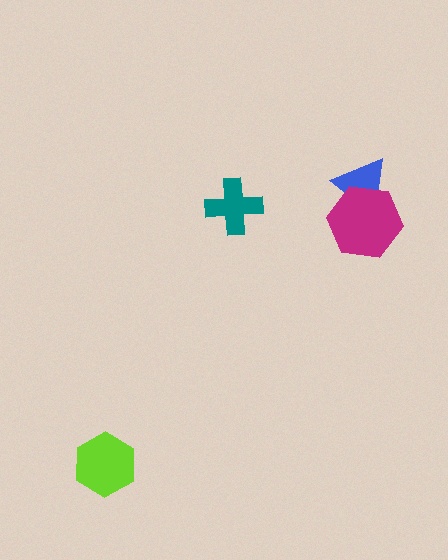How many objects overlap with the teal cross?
0 objects overlap with the teal cross.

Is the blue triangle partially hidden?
Yes, it is partially covered by another shape.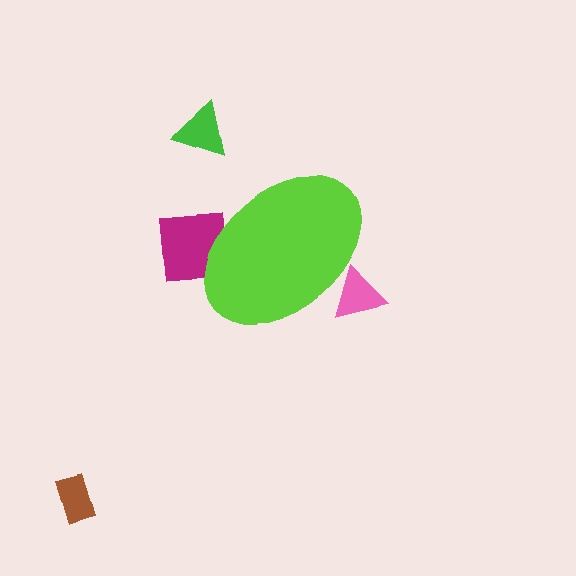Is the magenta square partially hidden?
Yes, the magenta square is partially hidden behind the lime ellipse.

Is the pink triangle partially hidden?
Yes, the pink triangle is partially hidden behind the lime ellipse.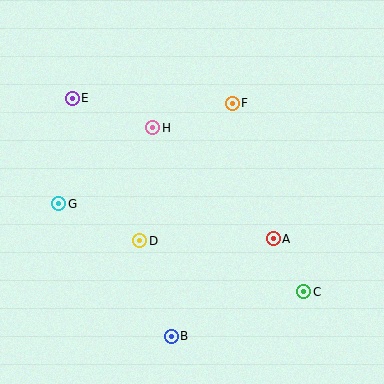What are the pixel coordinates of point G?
Point G is at (59, 204).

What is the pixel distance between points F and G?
The distance between F and G is 201 pixels.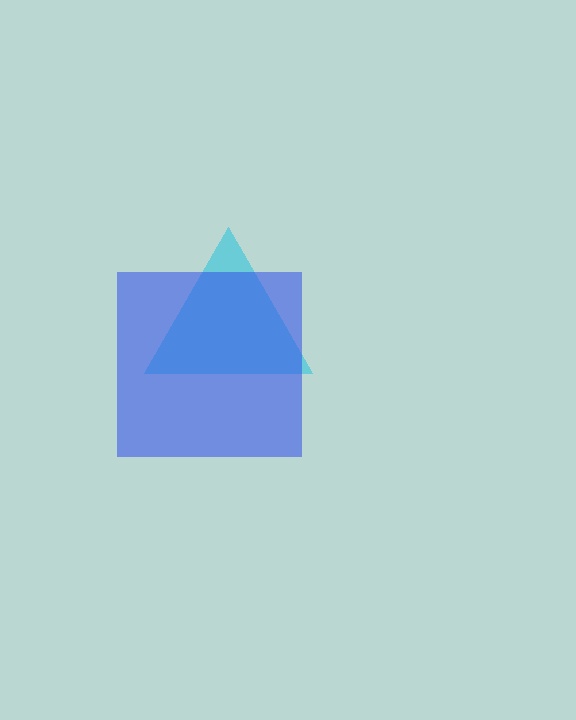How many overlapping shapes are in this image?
There are 2 overlapping shapes in the image.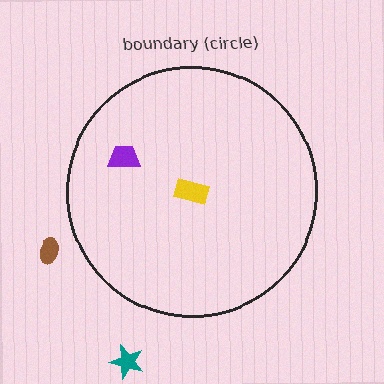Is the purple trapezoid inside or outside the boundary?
Inside.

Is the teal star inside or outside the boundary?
Outside.